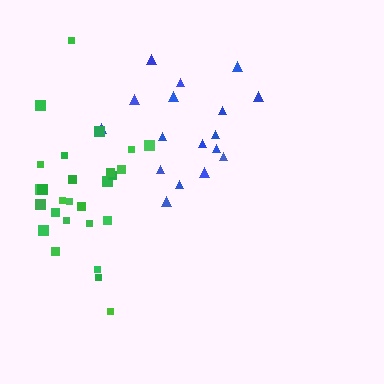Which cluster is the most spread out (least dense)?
Blue.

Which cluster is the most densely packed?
Green.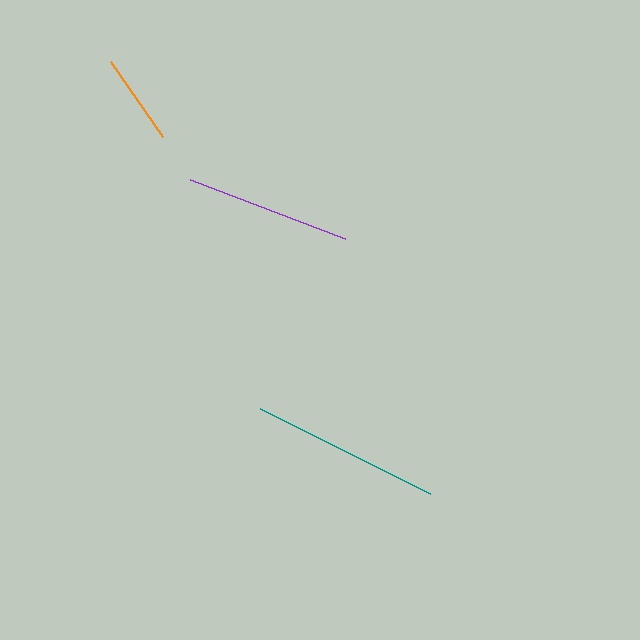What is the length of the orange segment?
The orange segment is approximately 91 pixels long.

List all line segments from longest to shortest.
From longest to shortest: teal, purple, orange.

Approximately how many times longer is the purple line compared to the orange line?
The purple line is approximately 1.8 times the length of the orange line.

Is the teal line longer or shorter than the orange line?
The teal line is longer than the orange line.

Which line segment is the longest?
The teal line is the longest at approximately 190 pixels.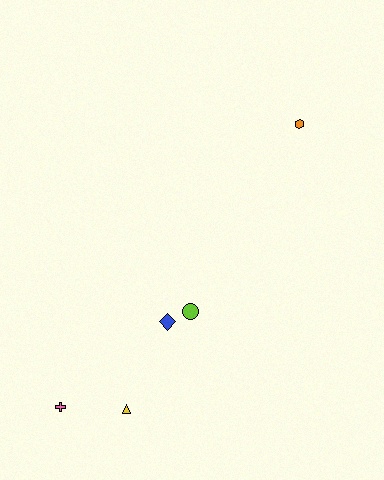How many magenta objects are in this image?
There are no magenta objects.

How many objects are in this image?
There are 5 objects.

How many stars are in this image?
There are no stars.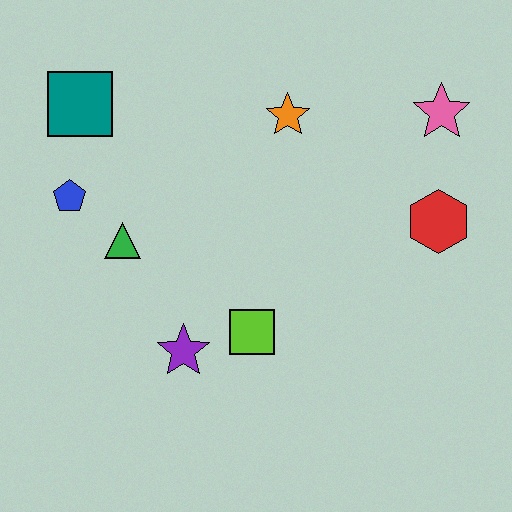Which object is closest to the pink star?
The red hexagon is closest to the pink star.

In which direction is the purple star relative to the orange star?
The purple star is below the orange star.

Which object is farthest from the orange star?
The purple star is farthest from the orange star.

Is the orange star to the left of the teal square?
No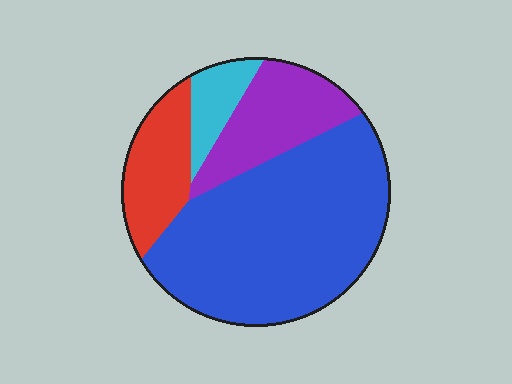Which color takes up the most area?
Blue, at roughly 60%.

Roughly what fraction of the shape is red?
Red takes up less than a sixth of the shape.